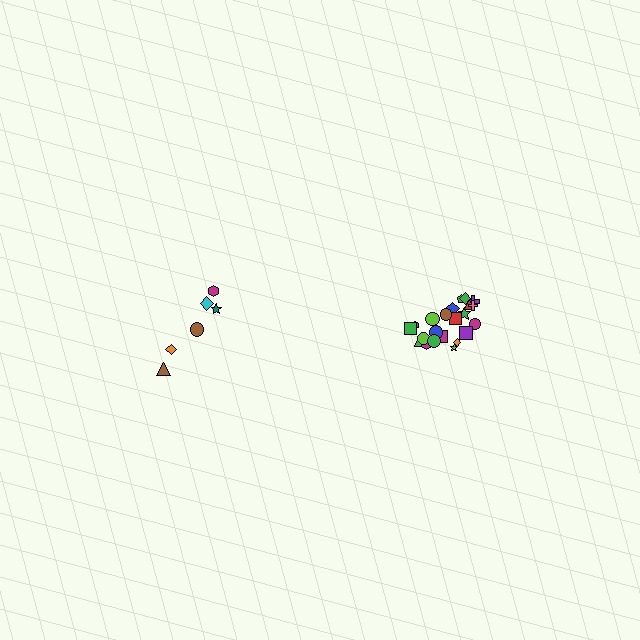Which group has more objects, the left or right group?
The right group.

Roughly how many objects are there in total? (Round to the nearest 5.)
Roughly 30 objects in total.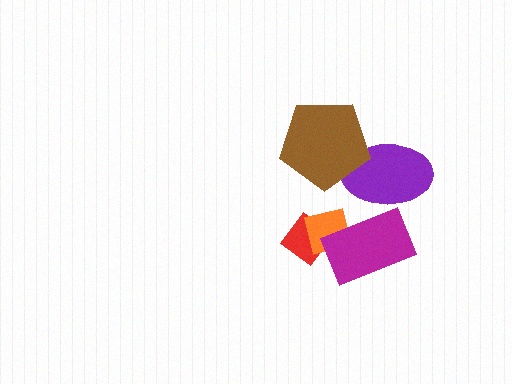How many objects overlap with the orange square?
2 objects overlap with the orange square.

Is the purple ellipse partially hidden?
Yes, it is partially covered by another shape.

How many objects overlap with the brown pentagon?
1 object overlaps with the brown pentagon.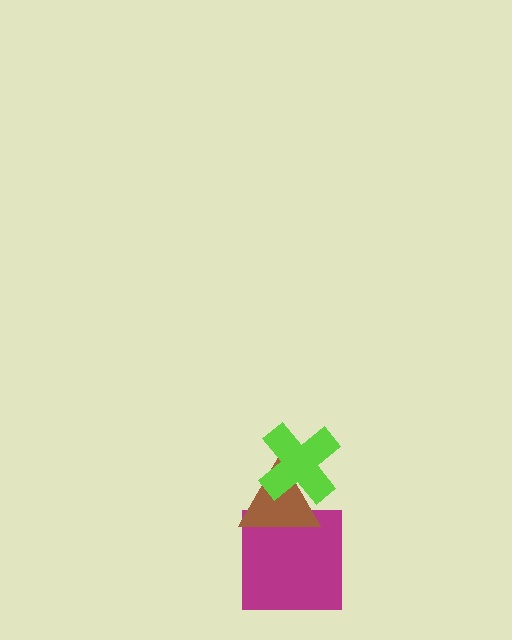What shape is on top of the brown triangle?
The lime cross is on top of the brown triangle.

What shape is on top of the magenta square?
The brown triangle is on top of the magenta square.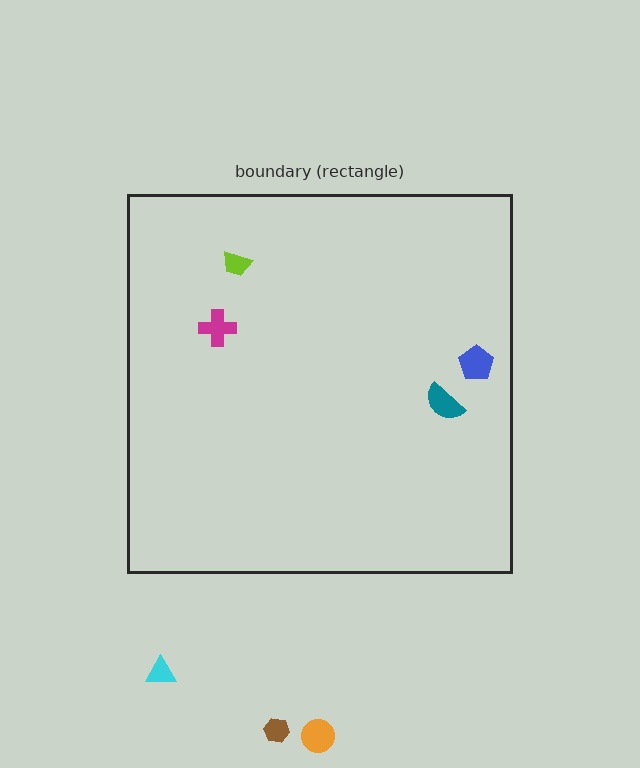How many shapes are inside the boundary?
4 inside, 3 outside.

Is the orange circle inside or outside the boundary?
Outside.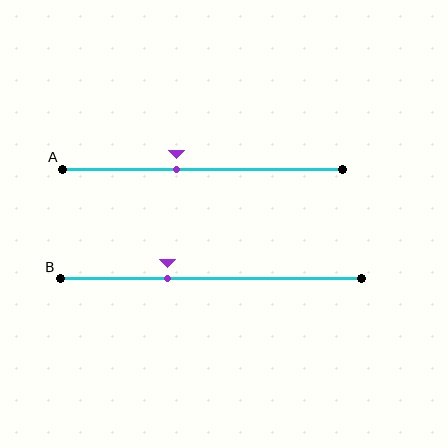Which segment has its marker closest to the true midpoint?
Segment A has its marker closest to the true midpoint.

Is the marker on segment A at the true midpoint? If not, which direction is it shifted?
No, the marker on segment A is shifted to the left by about 9% of the segment length.